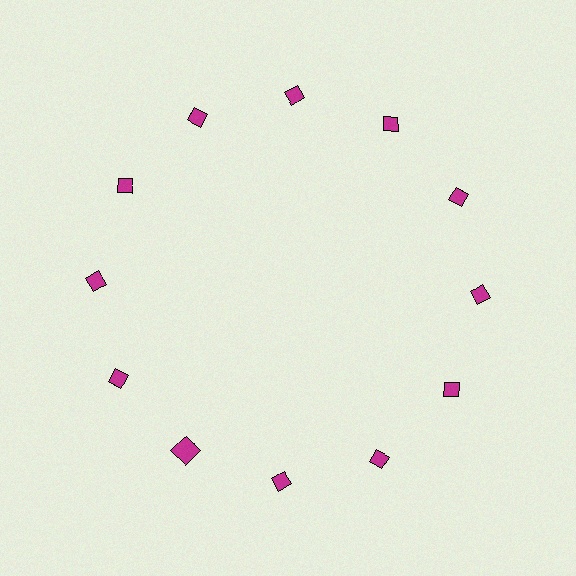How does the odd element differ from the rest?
It has a different shape: square instead of diamond.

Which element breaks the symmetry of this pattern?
The magenta square at roughly the 7 o'clock position breaks the symmetry. All other shapes are magenta diamonds.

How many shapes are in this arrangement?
There are 12 shapes arranged in a ring pattern.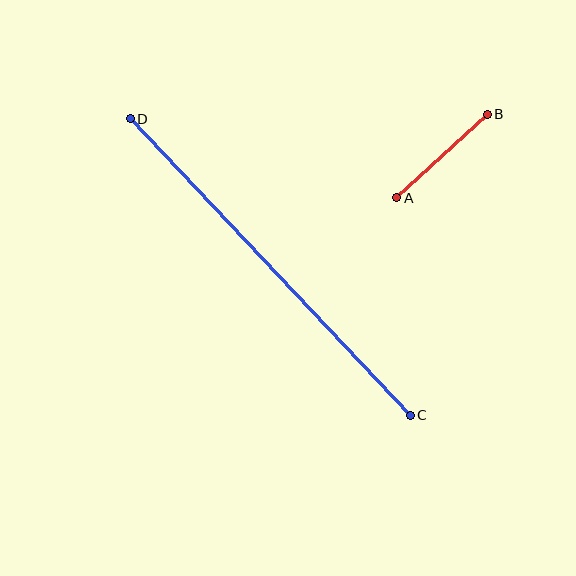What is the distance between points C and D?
The distance is approximately 408 pixels.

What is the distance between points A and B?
The distance is approximately 123 pixels.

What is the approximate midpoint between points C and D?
The midpoint is at approximately (270, 267) pixels.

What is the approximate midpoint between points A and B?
The midpoint is at approximately (442, 156) pixels.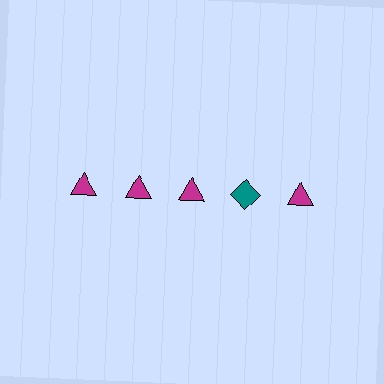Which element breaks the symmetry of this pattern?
The teal diamond in the top row, second from right column breaks the symmetry. All other shapes are magenta triangles.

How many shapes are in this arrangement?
There are 5 shapes arranged in a grid pattern.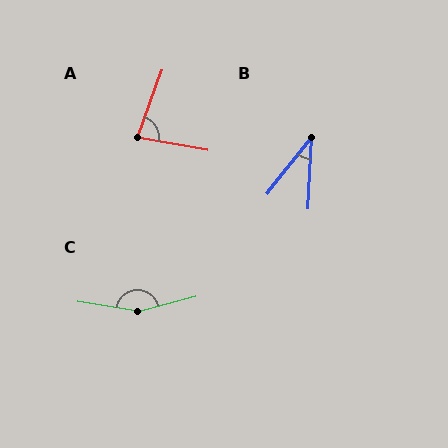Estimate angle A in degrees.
Approximately 81 degrees.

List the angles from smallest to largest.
B (35°), A (81°), C (156°).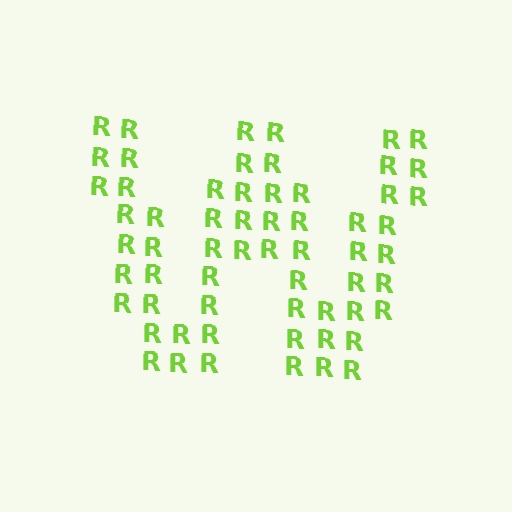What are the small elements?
The small elements are letter R's.